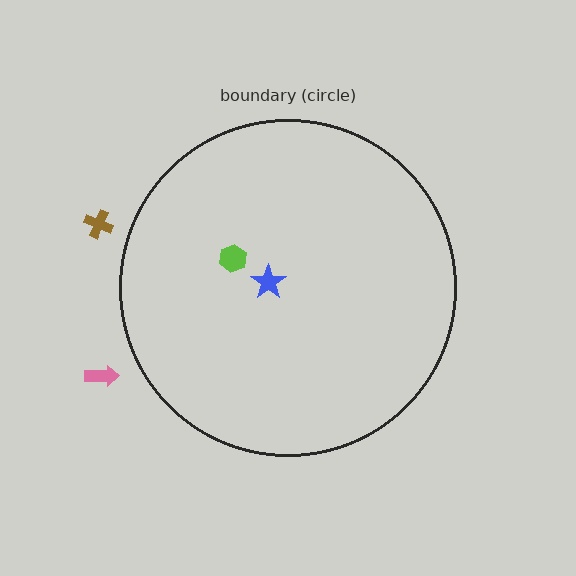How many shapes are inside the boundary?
2 inside, 2 outside.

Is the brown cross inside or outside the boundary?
Outside.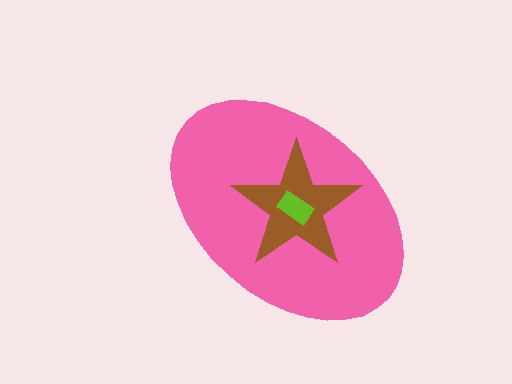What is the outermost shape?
The pink ellipse.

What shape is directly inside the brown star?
The lime rectangle.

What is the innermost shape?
The lime rectangle.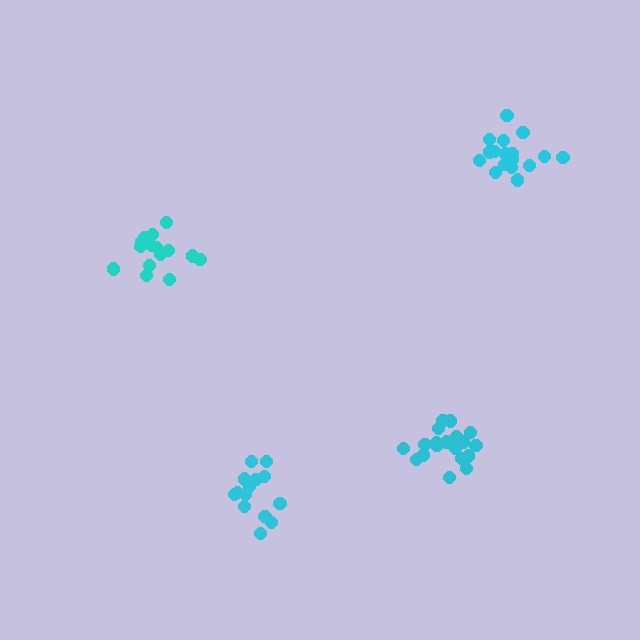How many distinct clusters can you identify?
There are 4 distinct clusters.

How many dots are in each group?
Group 1: 18 dots, Group 2: 15 dots, Group 3: 19 dots, Group 4: 16 dots (68 total).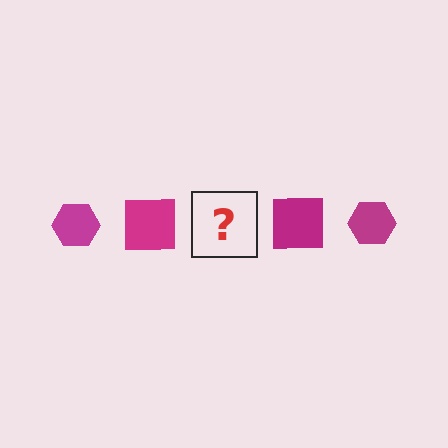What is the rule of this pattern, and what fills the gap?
The rule is that the pattern cycles through hexagon, square shapes in magenta. The gap should be filled with a magenta hexagon.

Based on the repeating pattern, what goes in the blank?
The blank should be a magenta hexagon.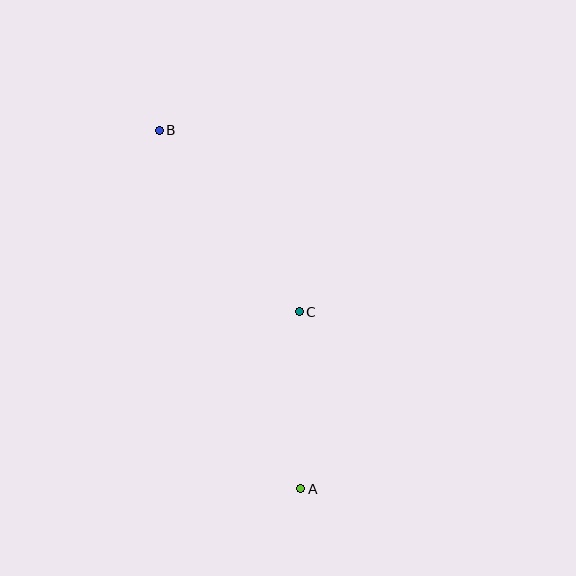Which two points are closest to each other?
Points A and C are closest to each other.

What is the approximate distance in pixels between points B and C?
The distance between B and C is approximately 229 pixels.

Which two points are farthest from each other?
Points A and B are farthest from each other.